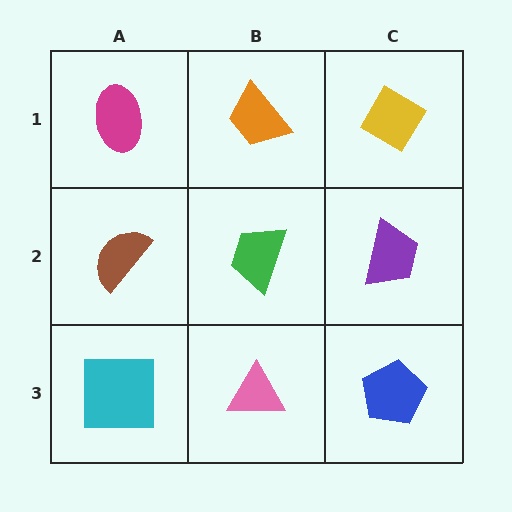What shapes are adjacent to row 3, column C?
A purple trapezoid (row 2, column C), a pink triangle (row 3, column B).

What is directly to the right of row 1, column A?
An orange trapezoid.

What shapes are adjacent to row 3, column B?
A green trapezoid (row 2, column B), a cyan square (row 3, column A), a blue pentagon (row 3, column C).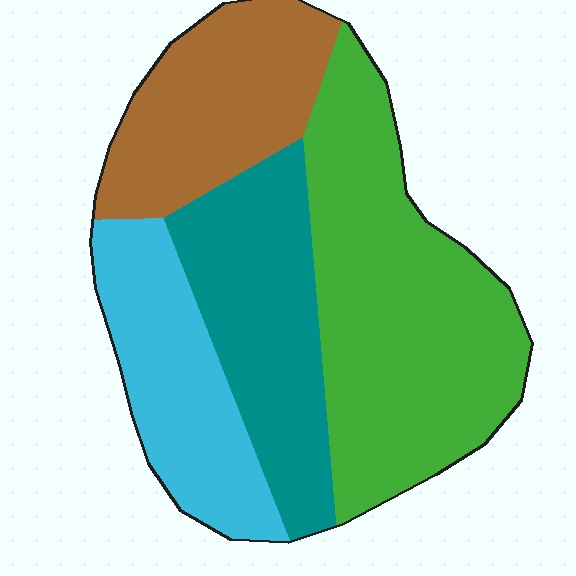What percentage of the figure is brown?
Brown takes up about one fifth (1/5) of the figure.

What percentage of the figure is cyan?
Cyan covers about 20% of the figure.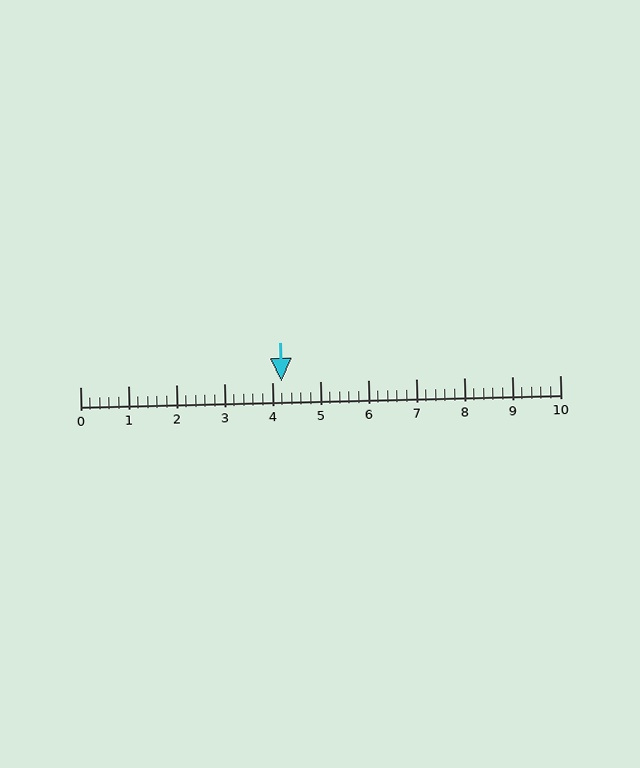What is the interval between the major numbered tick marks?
The major tick marks are spaced 1 units apart.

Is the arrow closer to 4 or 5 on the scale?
The arrow is closer to 4.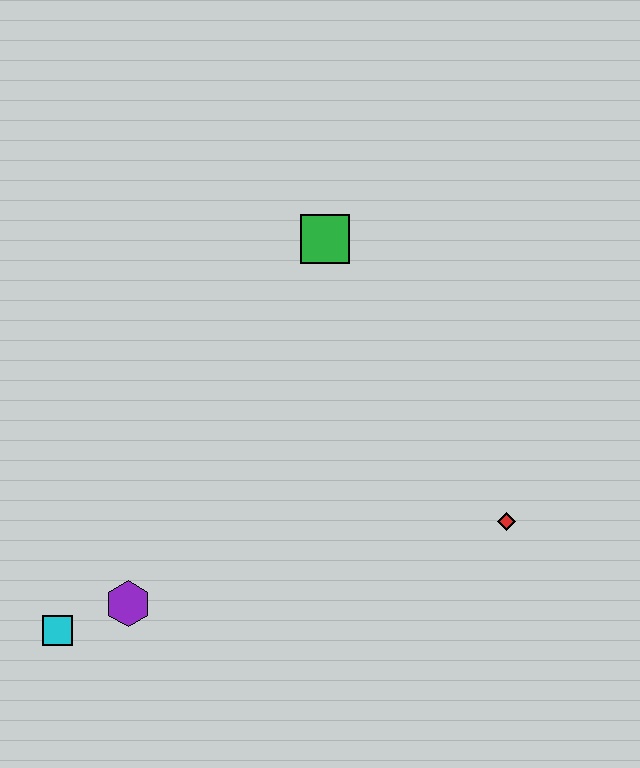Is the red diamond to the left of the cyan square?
No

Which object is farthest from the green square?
The cyan square is farthest from the green square.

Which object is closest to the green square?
The red diamond is closest to the green square.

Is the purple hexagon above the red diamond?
No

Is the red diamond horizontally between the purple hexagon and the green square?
No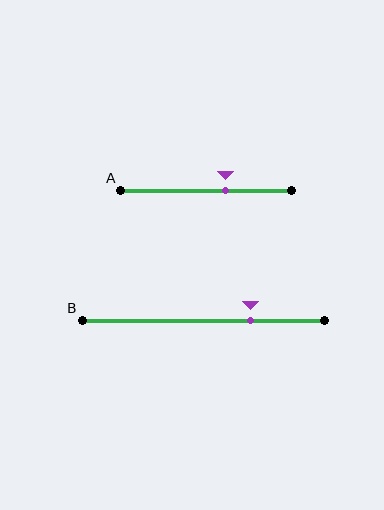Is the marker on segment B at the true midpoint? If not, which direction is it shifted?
No, the marker on segment B is shifted to the right by about 20% of the segment length.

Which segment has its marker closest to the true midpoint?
Segment A has its marker closest to the true midpoint.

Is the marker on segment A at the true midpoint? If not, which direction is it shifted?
No, the marker on segment A is shifted to the right by about 12% of the segment length.